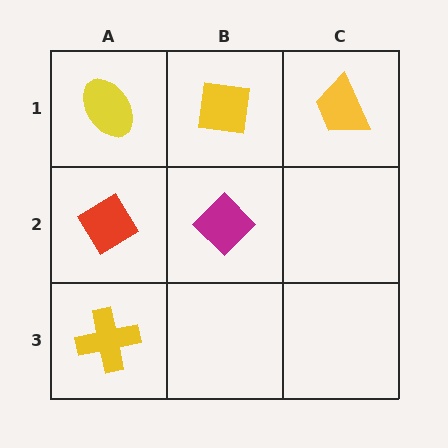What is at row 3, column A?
A yellow cross.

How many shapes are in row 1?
3 shapes.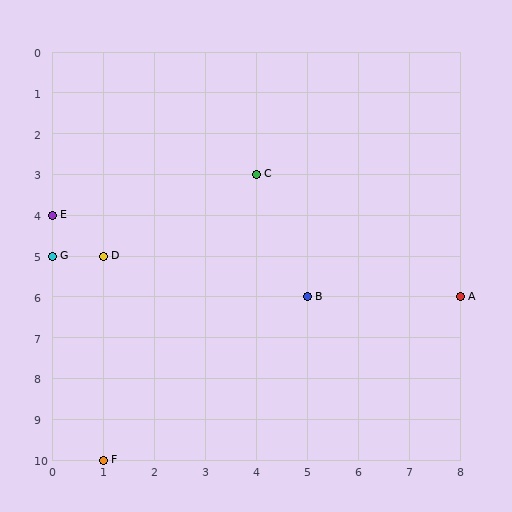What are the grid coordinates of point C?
Point C is at grid coordinates (4, 3).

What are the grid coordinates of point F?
Point F is at grid coordinates (1, 10).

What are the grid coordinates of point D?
Point D is at grid coordinates (1, 5).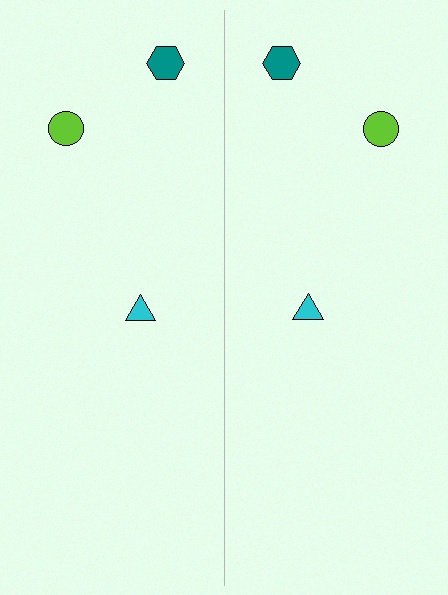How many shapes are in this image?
There are 6 shapes in this image.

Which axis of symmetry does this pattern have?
The pattern has a vertical axis of symmetry running through the center of the image.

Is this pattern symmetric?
Yes, this pattern has bilateral (reflection) symmetry.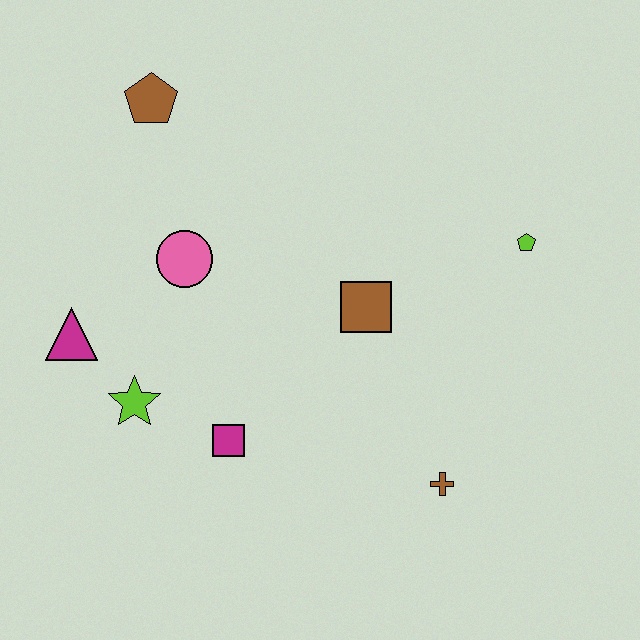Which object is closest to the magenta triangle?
The lime star is closest to the magenta triangle.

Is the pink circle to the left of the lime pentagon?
Yes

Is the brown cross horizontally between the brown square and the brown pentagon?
No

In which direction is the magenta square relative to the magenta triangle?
The magenta square is to the right of the magenta triangle.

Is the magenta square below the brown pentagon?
Yes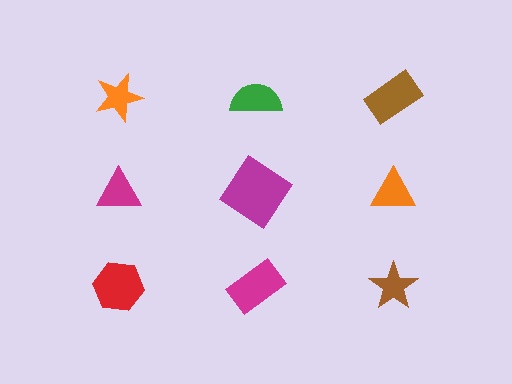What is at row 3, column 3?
A brown star.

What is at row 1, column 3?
A brown rectangle.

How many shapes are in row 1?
3 shapes.